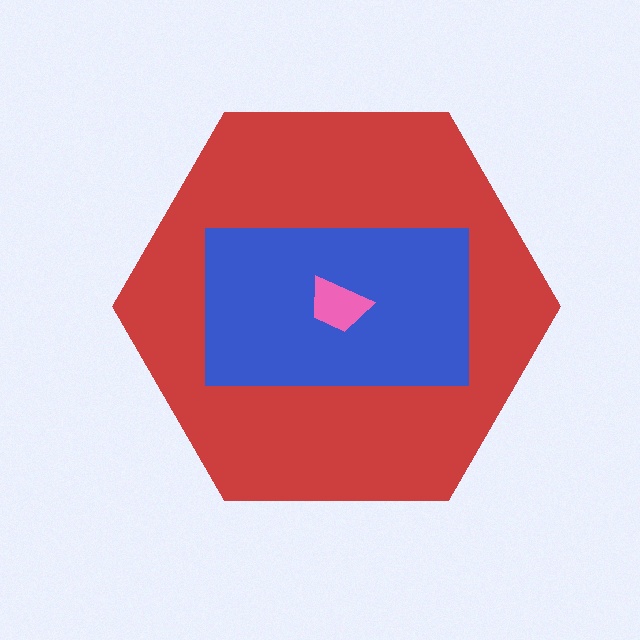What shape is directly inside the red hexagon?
The blue rectangle.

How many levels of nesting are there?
3.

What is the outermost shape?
The red hexagon.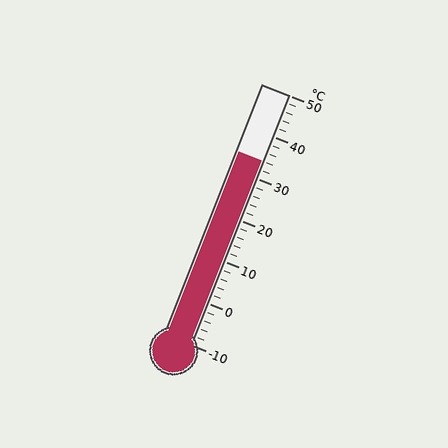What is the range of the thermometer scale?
The thermometer scale ranges from -10°C to 50°C.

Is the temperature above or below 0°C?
The temperature is above 0°C.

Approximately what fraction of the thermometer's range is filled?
The thermometer is filled to approximately 75% of its range.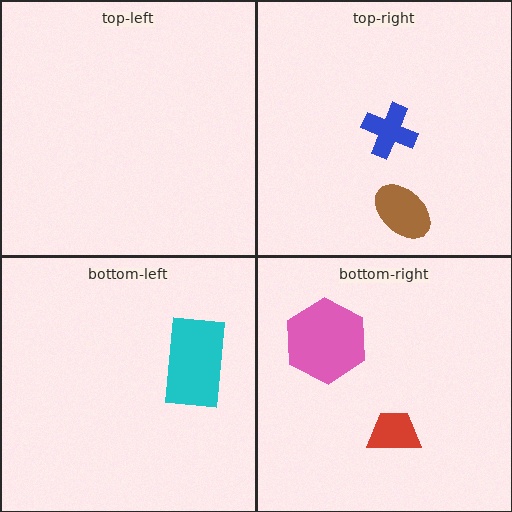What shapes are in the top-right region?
The blue cross, the brown ellipse.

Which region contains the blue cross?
The top-right region.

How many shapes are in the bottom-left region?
1.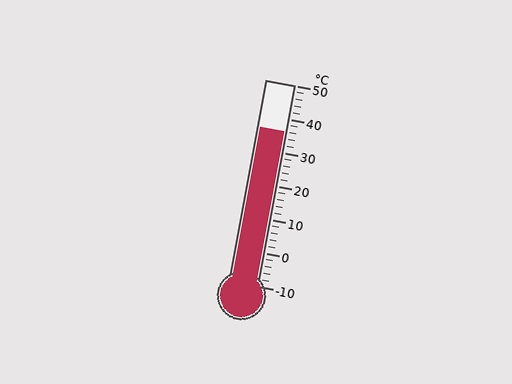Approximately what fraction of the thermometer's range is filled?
The thermometer is filled to approximately 75% of its range.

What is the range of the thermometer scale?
The thermometer scale ranges from -10°C to 50°C.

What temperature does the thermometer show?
The thermometer shows approximately 36°C.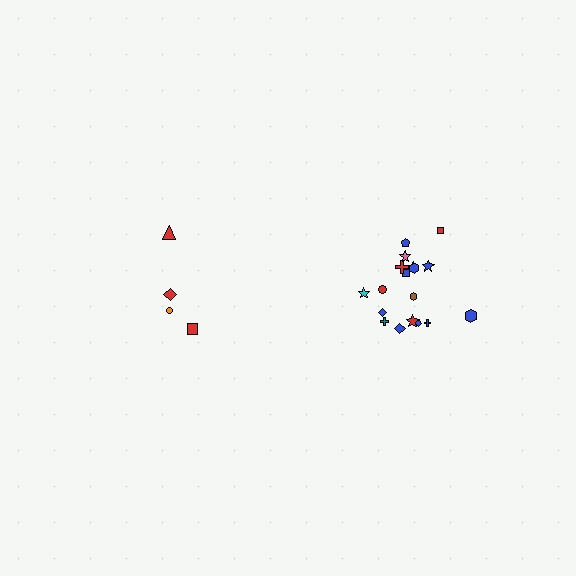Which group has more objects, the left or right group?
The right group.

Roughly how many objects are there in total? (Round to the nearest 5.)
Roughly 20 objects in total.